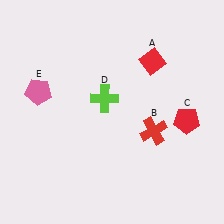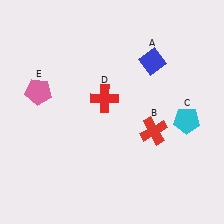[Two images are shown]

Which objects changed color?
A changed from red to blue. C changed from red to cyan. D changed from lime to red.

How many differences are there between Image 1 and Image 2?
There are 3 differences between the two images.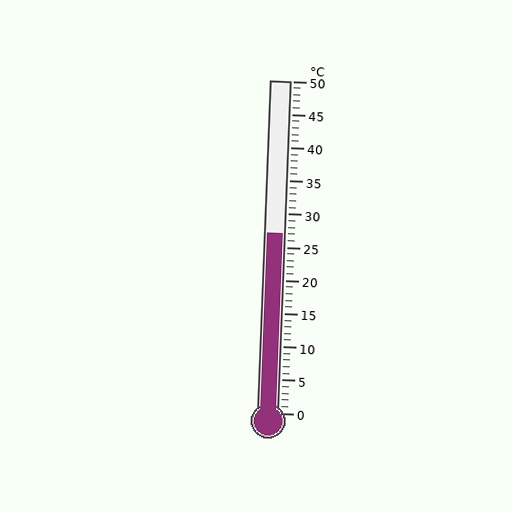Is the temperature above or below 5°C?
The temperature is above 5°C.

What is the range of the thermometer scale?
The thermometer scale ranges from 0°C to 50°C.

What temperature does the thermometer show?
The thermometer shows approximately 27°C.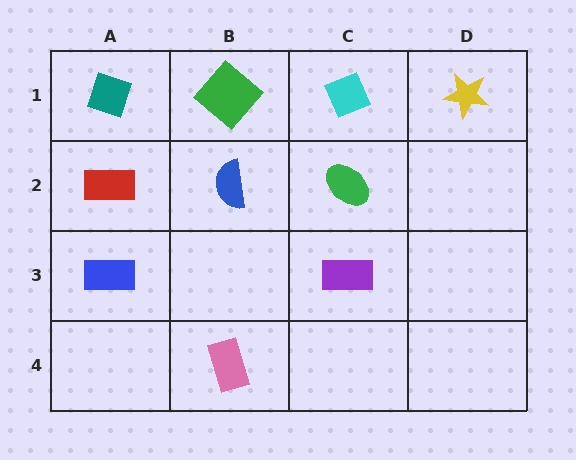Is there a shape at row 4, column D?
No, that cell is empty.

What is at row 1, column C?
A cyan diamond.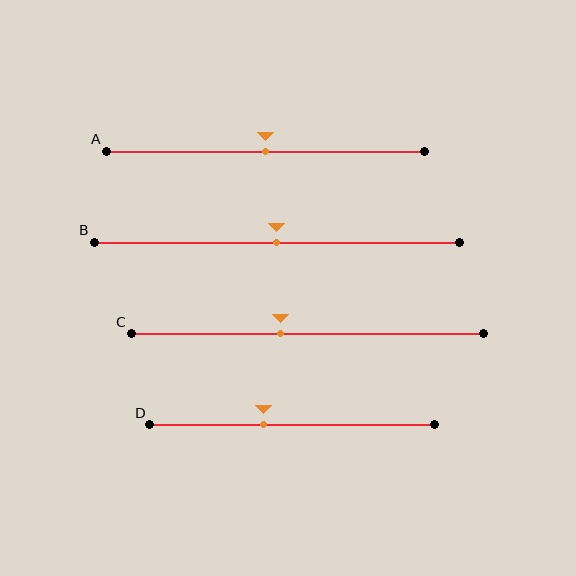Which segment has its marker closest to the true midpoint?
Segment A has its marker closest to the true midpoint.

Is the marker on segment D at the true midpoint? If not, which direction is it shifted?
No, the marker on segment D is shifted to the left by about 10% of the segment length.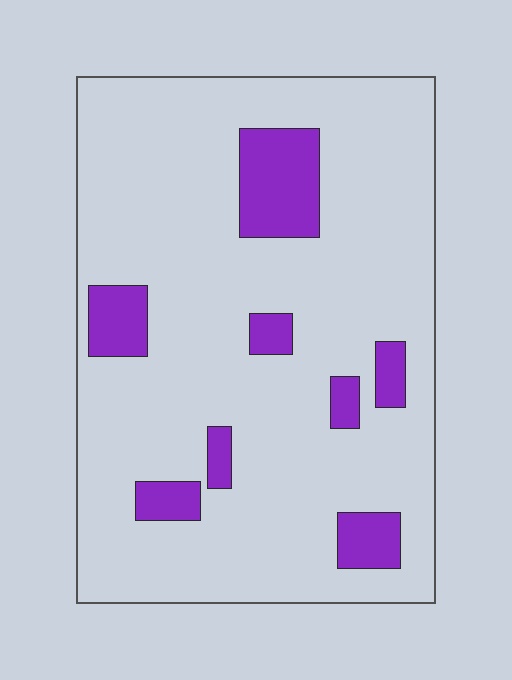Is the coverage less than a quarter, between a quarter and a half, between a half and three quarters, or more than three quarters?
Less than a quarter.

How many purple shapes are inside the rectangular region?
8.